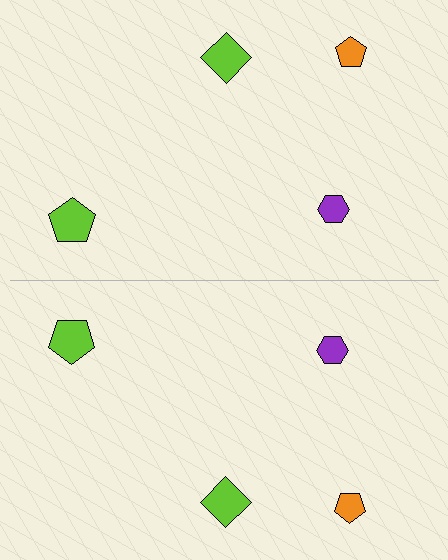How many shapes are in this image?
There are 8 shapes in this image.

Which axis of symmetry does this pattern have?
The pattern has a horizontal axis of symmetry running through the center of the image.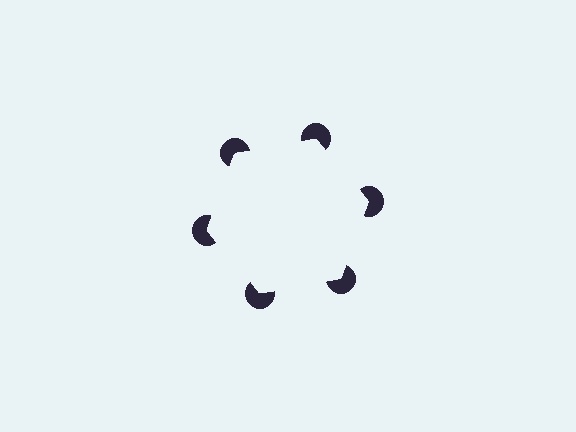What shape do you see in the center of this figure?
An illusory hexagon — its edges are inferred from the aligned wedge cuts in the pac-man discs, not physically drawn.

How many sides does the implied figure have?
6 sides.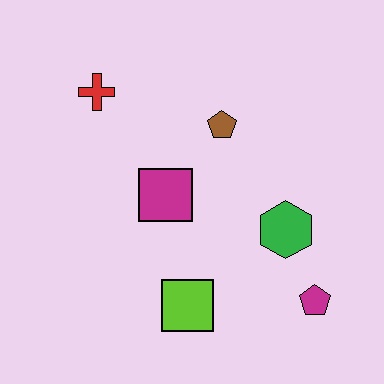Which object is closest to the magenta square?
The brown pentagon is closest to the magenta square.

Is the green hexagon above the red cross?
No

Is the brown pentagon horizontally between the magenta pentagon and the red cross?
Yes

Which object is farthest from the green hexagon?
The red cross is farthest from the green hexagon.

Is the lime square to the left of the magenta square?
No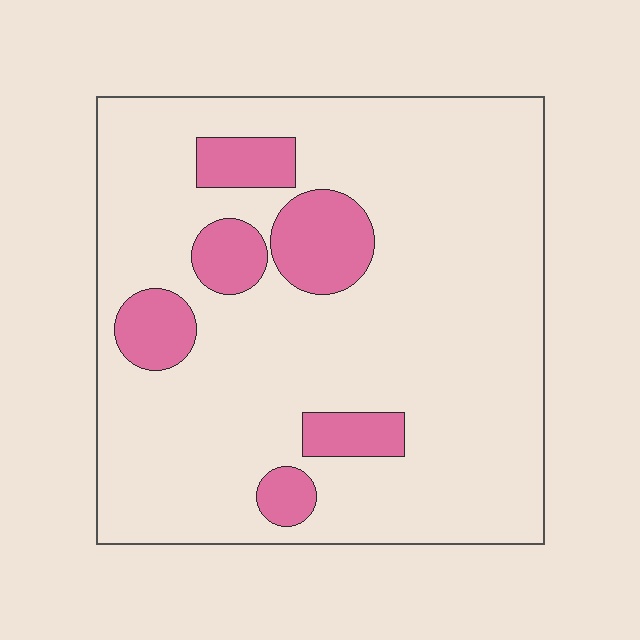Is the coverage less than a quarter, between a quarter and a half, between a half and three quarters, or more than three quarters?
Less than a quarter.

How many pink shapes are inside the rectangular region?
6.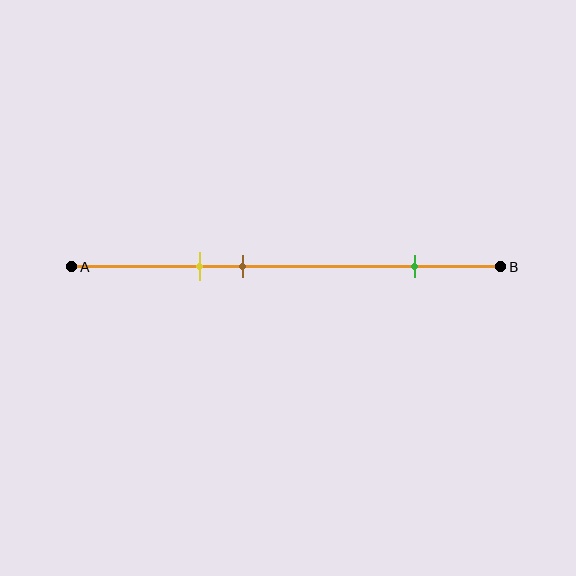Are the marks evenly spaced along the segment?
No, the marks are not evenly spaced.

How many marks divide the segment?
There are 3 marks dividing the segment.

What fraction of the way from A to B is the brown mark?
The brown mark is approximately 40% (0.4) of the way from A to B.